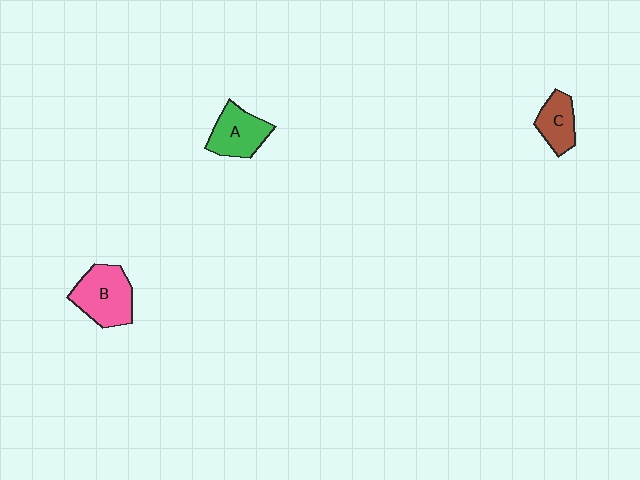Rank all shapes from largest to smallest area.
From largest to smallest: B (pink), A (green), C (brown).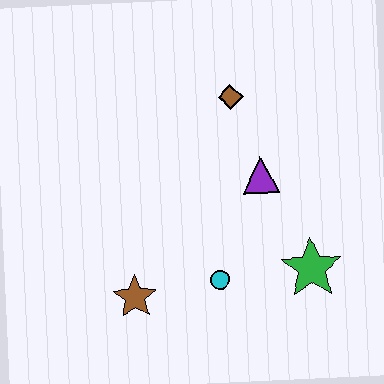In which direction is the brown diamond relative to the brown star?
The brown diamond is above the brown star.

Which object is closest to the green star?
The cyan circle is closest to the green star.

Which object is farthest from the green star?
The brown diamond is farthest from the green star.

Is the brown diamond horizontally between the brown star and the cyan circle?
No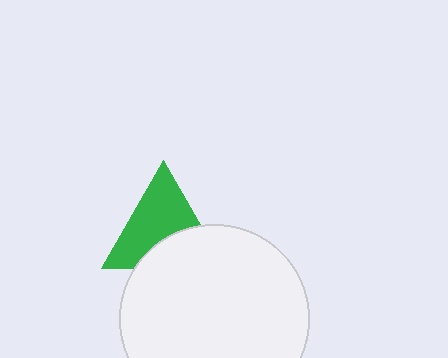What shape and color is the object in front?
The object in front is a white circle.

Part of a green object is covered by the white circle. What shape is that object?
It is a triangle.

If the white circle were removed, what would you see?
You would see the complete green triangle.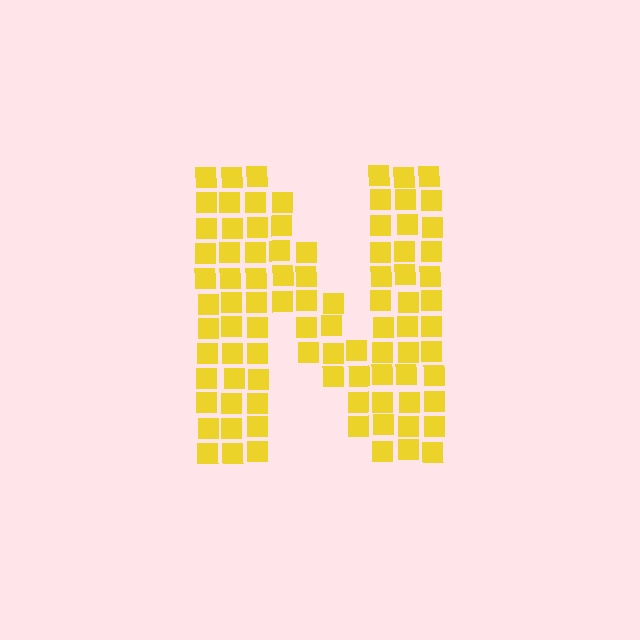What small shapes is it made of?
It is made of small squares.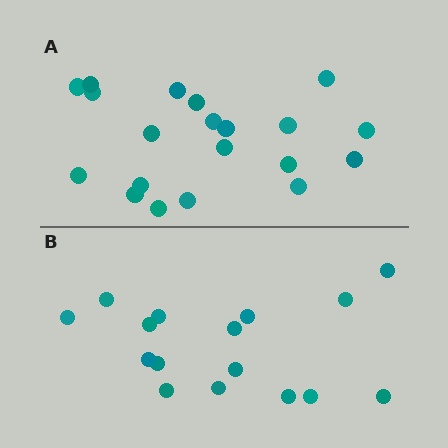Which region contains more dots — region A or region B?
Region A (the top region) has more dots.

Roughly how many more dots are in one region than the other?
Region A has about 4 more dots than region B.